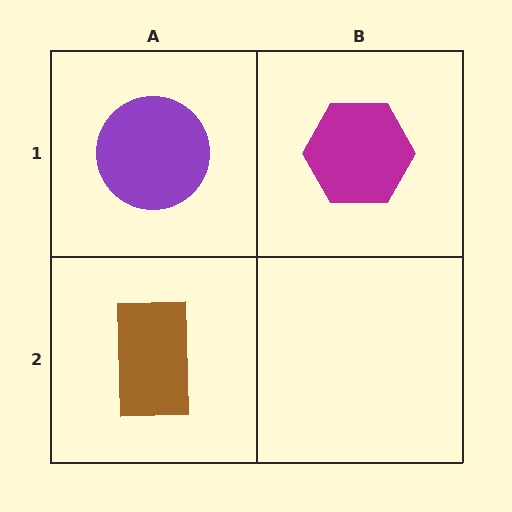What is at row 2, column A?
A brown rectangle.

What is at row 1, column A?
A purple circle.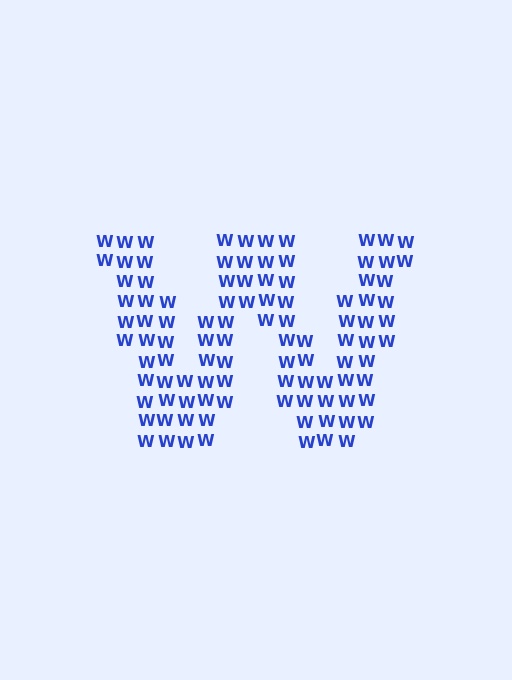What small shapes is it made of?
It is made of small letter W's.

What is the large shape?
The large shape is the letter W.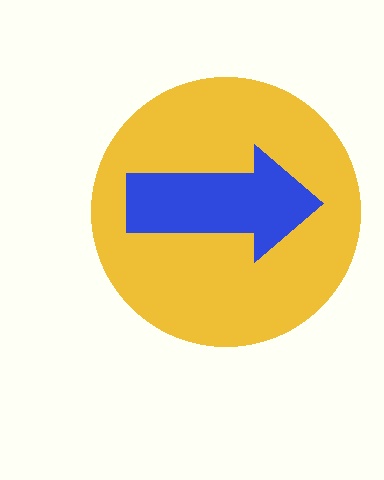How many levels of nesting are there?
2.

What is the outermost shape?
The yellow circle.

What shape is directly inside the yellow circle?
The blue arrow.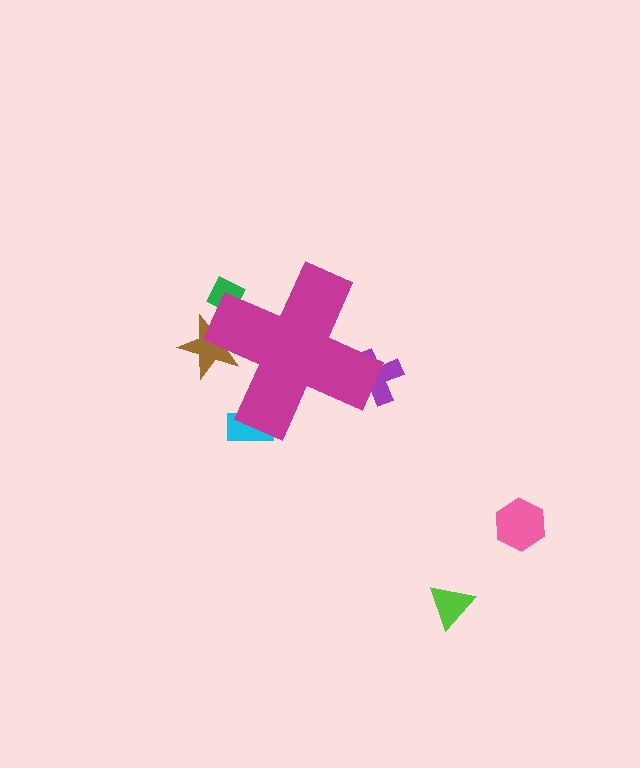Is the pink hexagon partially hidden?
No, the pink hexagon is fully visible.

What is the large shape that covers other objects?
A magenta cross.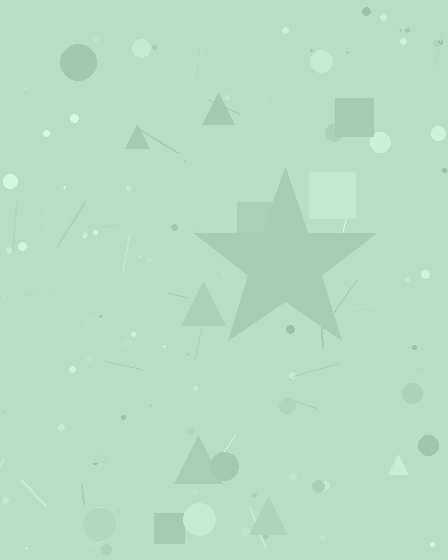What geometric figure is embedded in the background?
A star is embedded in the background.